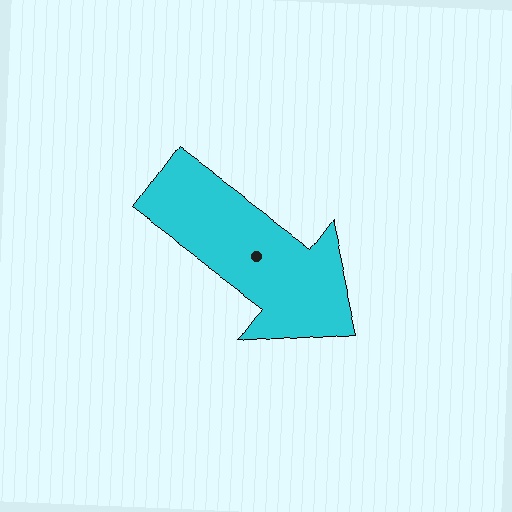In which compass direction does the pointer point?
Southeast.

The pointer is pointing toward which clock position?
Roughly 4 o'clock.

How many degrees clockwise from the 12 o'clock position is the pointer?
Approximately 126 degrees.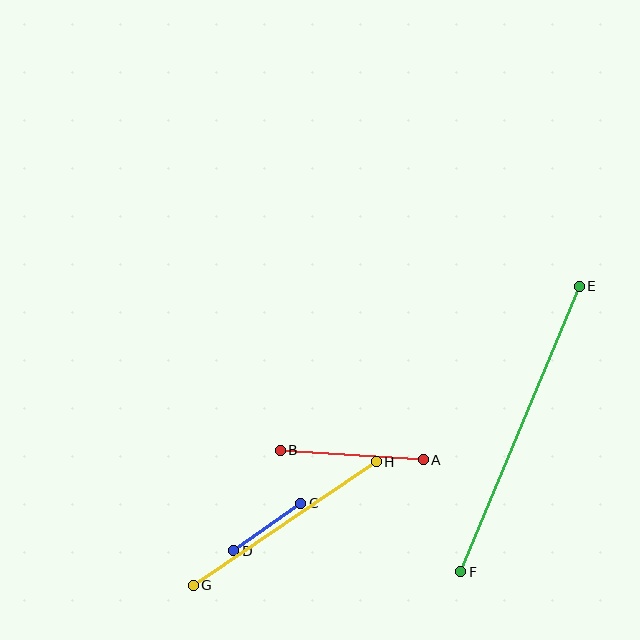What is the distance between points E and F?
The distance is approximately 309 pixels.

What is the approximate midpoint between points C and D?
The midpoint is at approximately (267, 527) pixels.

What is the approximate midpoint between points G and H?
The midpoint is at approximately (285, 524) pixels.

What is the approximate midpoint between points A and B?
The midpoint is at approximately (352, 455) pixels.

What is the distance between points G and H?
The distance is approximately 221 pixels.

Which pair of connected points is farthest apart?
Points E and F are farthest apart.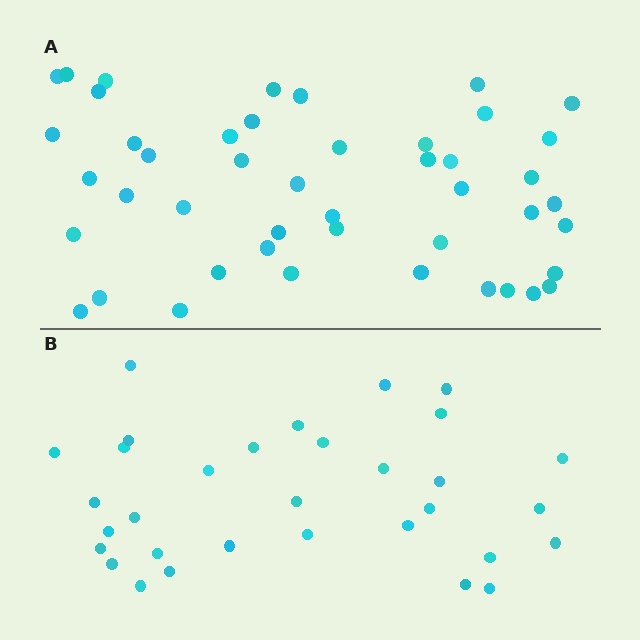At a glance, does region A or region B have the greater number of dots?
Region A (the top region) has more dots.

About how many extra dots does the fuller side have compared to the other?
Region A has approximately 15 more dots than region B.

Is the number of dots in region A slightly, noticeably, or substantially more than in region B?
Region A has noticeably more, but not dramatically so. The ratio is roughly 1.4 to 1.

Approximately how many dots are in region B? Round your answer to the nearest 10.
About 30 dots. (The exact count is 32, which rounds to 30.)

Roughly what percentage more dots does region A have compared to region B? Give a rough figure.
About 45% more.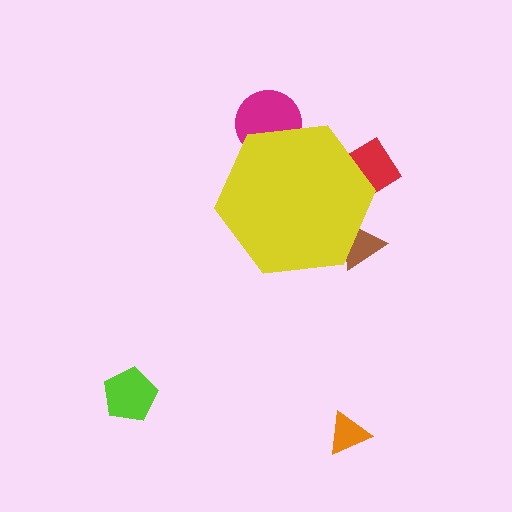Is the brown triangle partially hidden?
Yes, the brown triangle is partially hidden behind the yellow hexagon.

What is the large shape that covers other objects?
A yellow hexagon.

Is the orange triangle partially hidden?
No, the orange triangle is fully visible.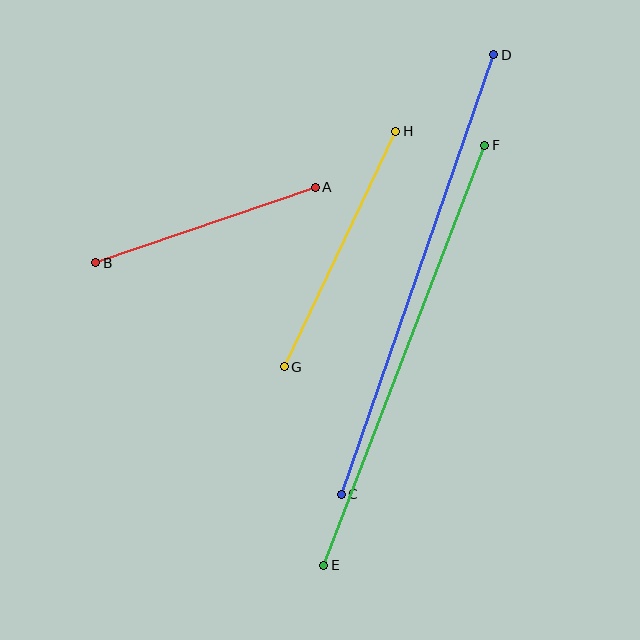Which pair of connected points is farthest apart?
Points C and D are farthest apart.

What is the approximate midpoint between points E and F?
The midpoint is at approximately (404, 355) pixels.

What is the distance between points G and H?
The distance is approximately 261 pixels.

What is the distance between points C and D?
The distance is approximately 465 pixels.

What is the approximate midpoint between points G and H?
The midpoint is at approximately (340, 249) pixels.